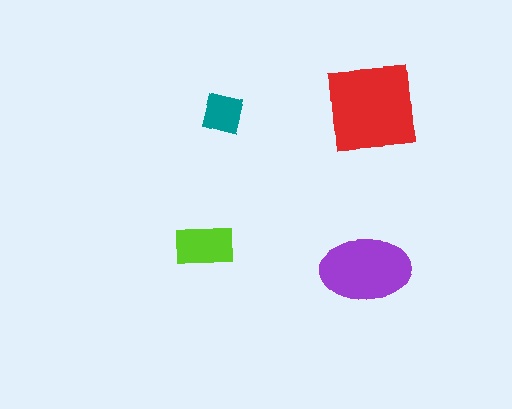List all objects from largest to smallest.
The red square, the purple ellipse, the lime rectangle, the teal square.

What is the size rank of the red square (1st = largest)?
1st.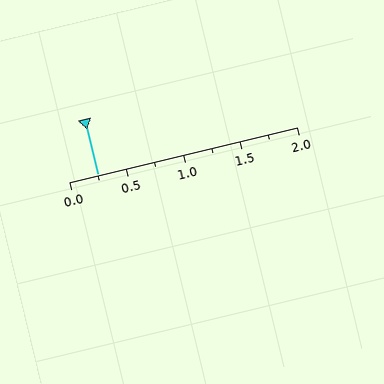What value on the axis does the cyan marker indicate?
The marker indicates approximately 0.25.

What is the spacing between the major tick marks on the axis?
The major ticks are spaced 0.5 apart.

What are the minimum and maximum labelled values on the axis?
The axis runs from 0.0 to 2.0.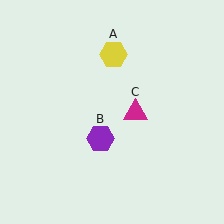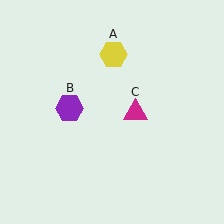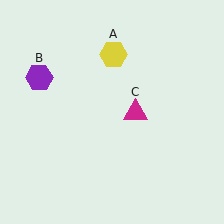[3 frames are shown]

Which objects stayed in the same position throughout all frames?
Yellow hexagon (object A) and magenta triangle (object C) remained stationary.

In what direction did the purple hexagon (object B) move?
The purple hexagon (object B) moved up and to the left.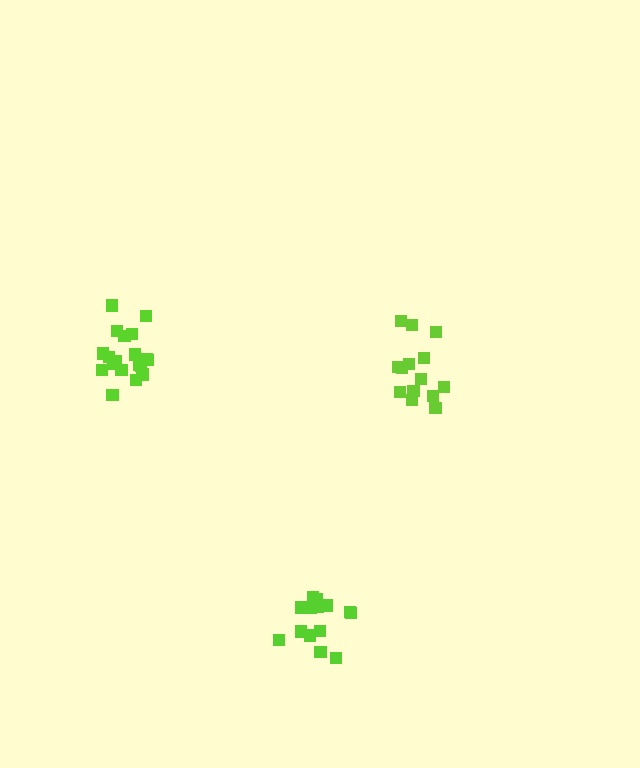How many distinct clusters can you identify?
There are 3 distinct clusters.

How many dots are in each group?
Group 1: 19 dots, Group 2: 14 dots, Group 3: 14 dots (47 total).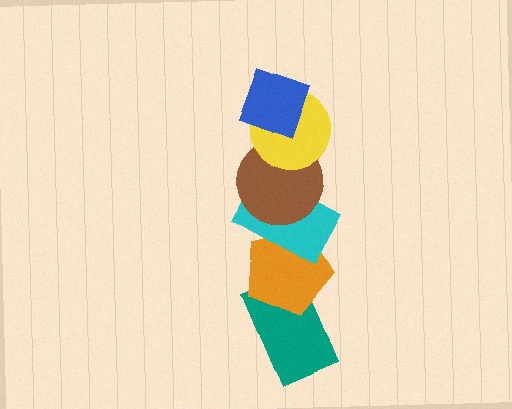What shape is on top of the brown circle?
The yellow circle is on top of the brown circle.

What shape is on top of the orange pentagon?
The cyan rectangle is on top of the orange pentagon.